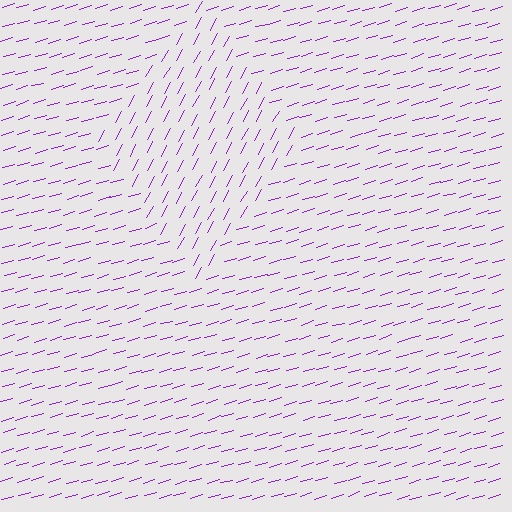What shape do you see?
I see a diamond.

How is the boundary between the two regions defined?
The boundary is defined purely by a change in line orientation (approximately 45 degrees difference). All lines are the same color and thickness.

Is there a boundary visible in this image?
Yes, there is a texture boundary formed by a change in line orientation.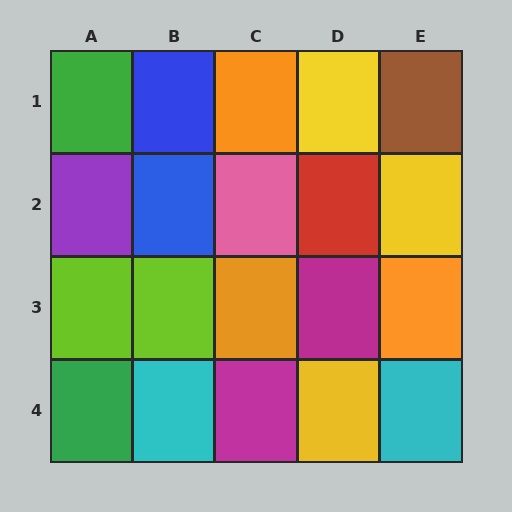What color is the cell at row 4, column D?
Yellow.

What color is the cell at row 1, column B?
Blue.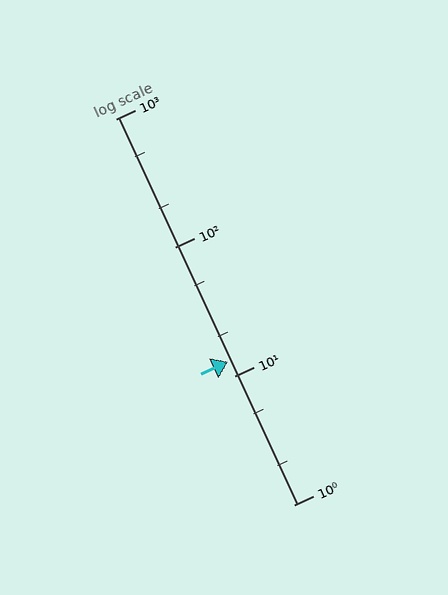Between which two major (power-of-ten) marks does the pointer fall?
The pointer is between 10 and 100.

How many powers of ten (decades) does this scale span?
The scale spans 3 decades, from 1 to 1000.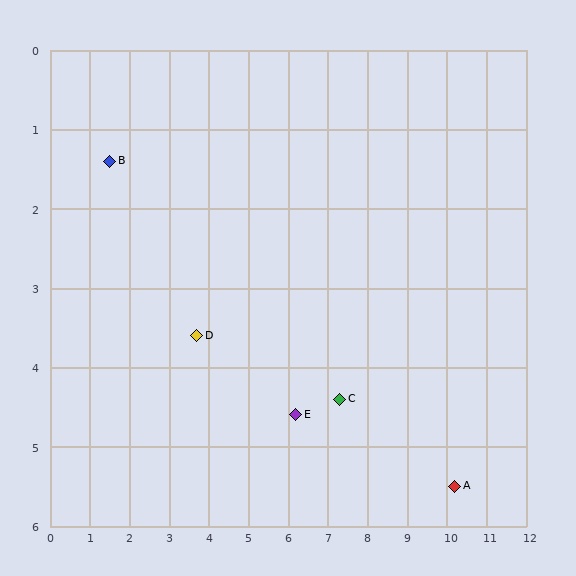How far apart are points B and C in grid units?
Points B and C are about 6.5 grid units apart.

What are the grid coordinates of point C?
Point C is at approximately (7.3, 4.4).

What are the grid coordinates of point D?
Point D is at approximately (3.7, 3.6).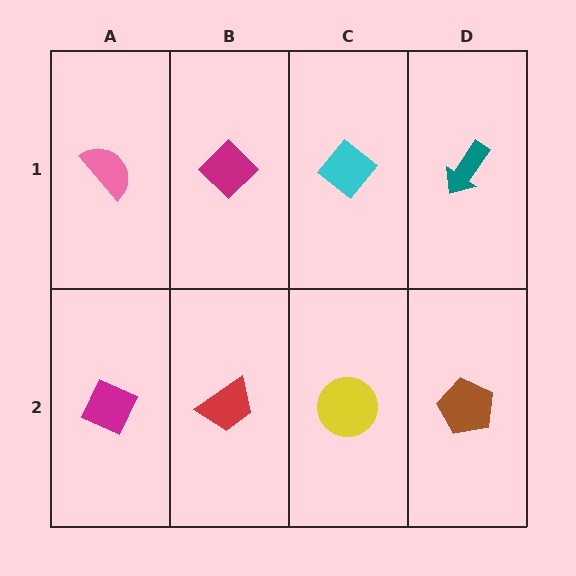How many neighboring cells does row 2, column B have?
3.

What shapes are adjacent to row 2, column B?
A magenta diamond (row 1, column B), a magenta diamond (row 2, column A), a yellow circle (row 2, column C).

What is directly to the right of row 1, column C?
A teal arrow.